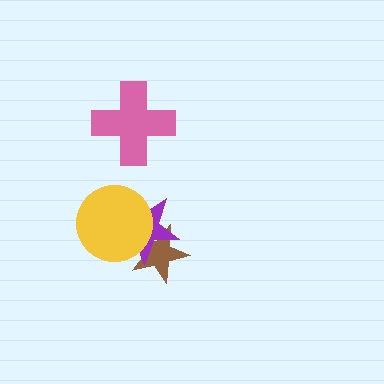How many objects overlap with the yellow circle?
2 objects overlap with the yellow circle.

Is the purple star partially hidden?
Yes, it is partially covered by another shape.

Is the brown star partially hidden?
Yes, it is partially covered by another shape.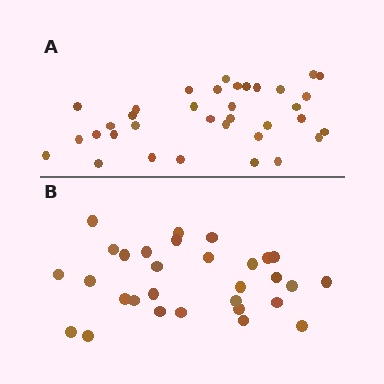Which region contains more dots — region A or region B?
Region A (the top region) has more dots.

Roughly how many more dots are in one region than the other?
Region A has about 5 more dots than region B.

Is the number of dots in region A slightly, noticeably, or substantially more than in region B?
Region A has only slightly more — the two regions are fairly close. The ratio is roughly 1.2 to 1.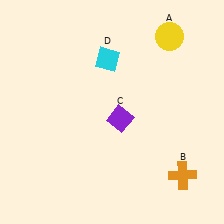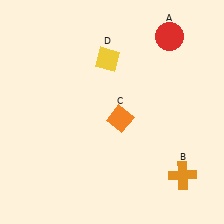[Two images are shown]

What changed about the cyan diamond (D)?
In Image 1, D is cyan. In Image 2, it changed to yellow.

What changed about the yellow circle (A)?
In Image 1, A is yellow. In Image 2, it changed to red.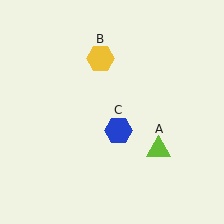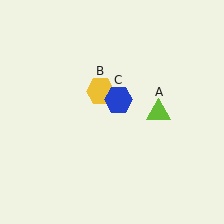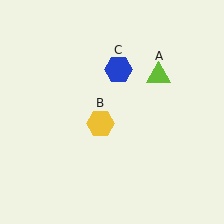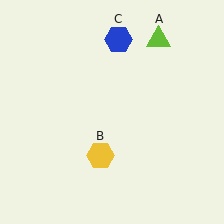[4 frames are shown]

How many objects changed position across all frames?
3 objects changed position: lime triangle (object A), yellow hexagon (object B), blue hexagon (object C).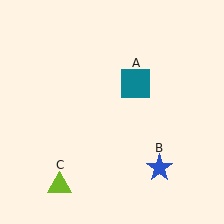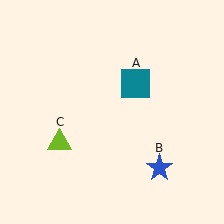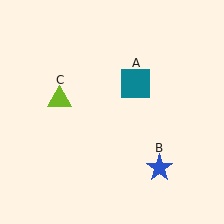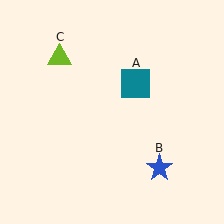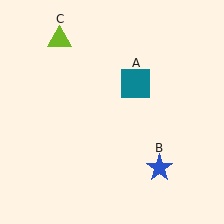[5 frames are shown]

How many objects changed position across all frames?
1 object changed position: lime triangle (object C).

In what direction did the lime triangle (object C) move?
The lime triangle (object C) moved up.